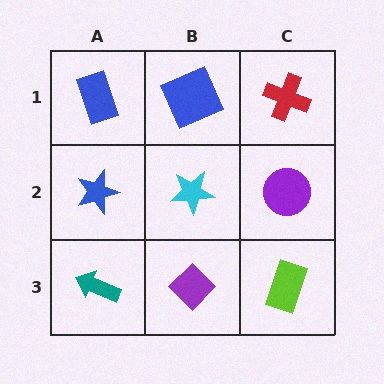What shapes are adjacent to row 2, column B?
A blue square (row 1, column B), a purple diamond (row 3, column B), a blue star (row 2, column A), a purple circle (row 2, column C).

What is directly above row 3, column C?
A purple circle.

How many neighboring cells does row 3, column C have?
2.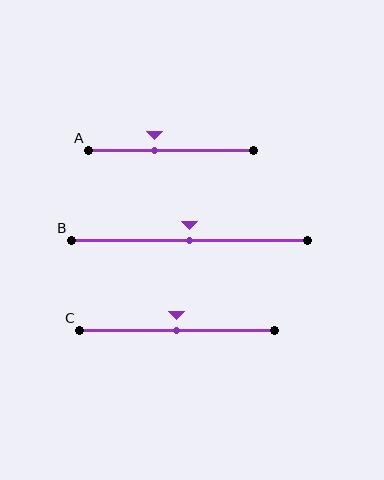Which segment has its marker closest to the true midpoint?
Segment B has its marker closest to the true midpoint.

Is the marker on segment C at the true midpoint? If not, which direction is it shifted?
Yes, the marker on segment C is at the true midpoint.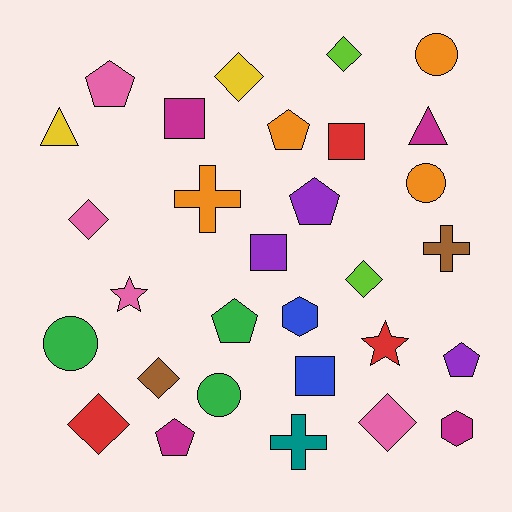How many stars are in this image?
There are 2 stars.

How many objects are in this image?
There are 30 objects.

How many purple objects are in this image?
There are 3 purple objects.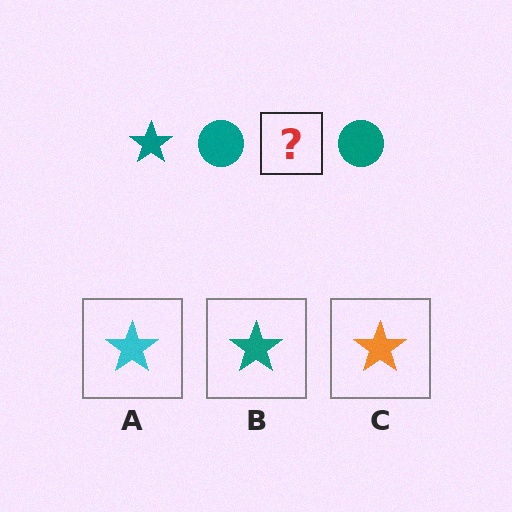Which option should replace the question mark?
Option B.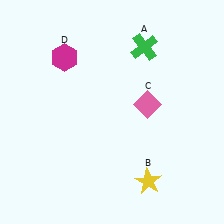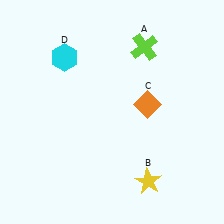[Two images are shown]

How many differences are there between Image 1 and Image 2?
There are 3 differences between the two images.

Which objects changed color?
A changed from green to lime. C changed from pink to orange. D changed from magenta to cyan.